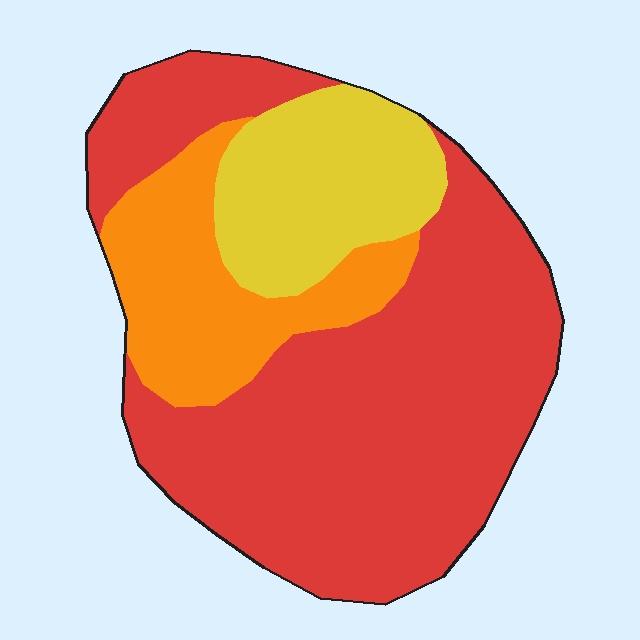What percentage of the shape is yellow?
Yellow takes up about one fifth (1/5) of the shape.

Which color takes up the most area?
Red, at roughly 60%.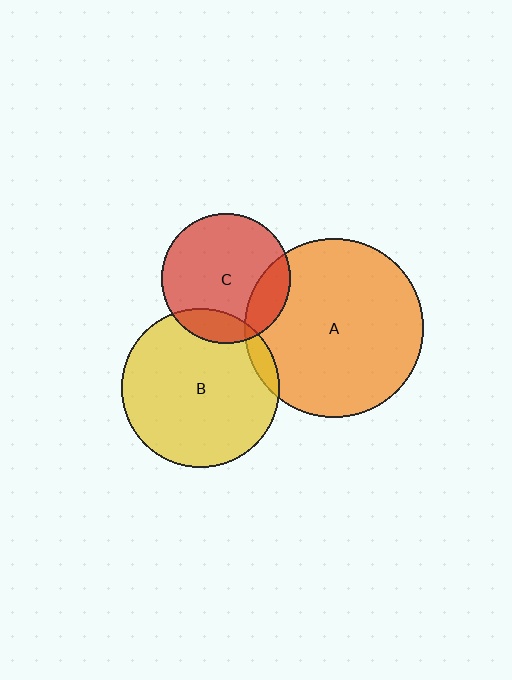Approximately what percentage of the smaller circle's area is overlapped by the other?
Approximately 5%.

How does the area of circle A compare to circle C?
Approximately 1.9 times.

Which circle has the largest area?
Circle A (orange).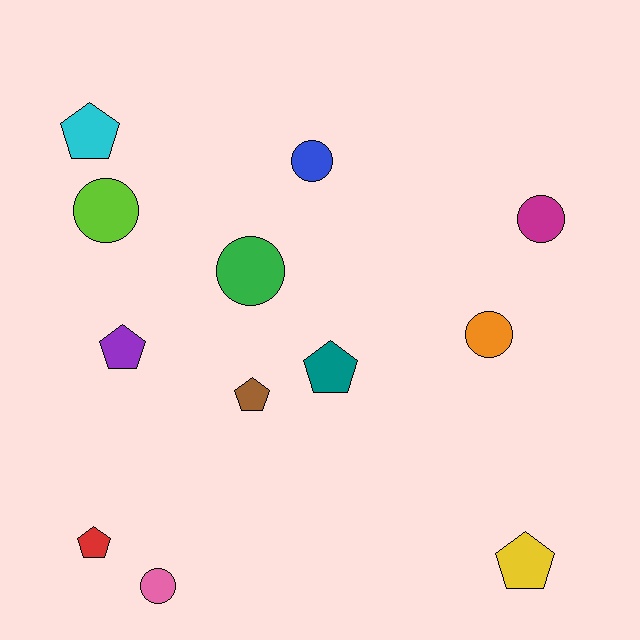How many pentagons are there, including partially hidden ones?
There are 6 pentagons.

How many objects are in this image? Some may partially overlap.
There are 12 objects.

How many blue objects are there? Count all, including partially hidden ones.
There is 1 blue object.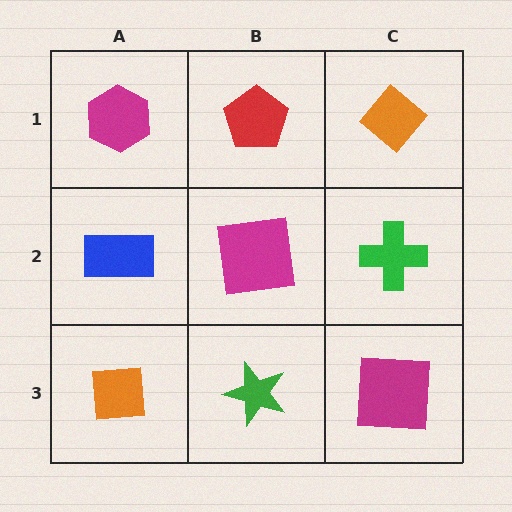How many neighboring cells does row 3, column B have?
3.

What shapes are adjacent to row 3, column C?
A green cross (row 2, column C), a green star (row 3, column B).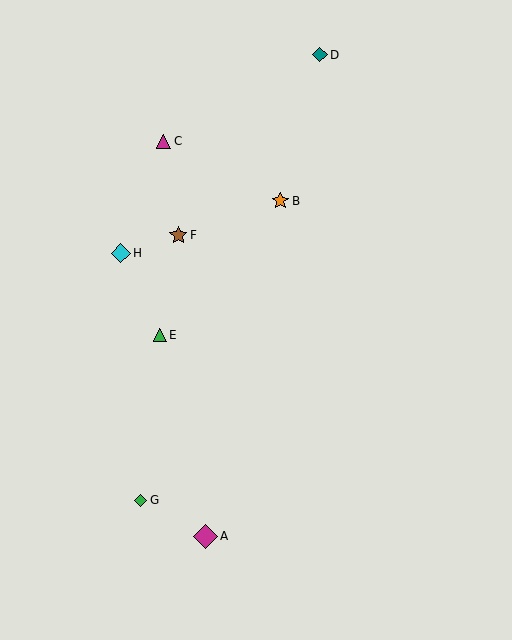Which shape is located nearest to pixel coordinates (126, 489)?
The green diamond (labeled G) at (141, 500) is nearest to that location.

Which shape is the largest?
The magenta diamond (labeled A) is the largest.